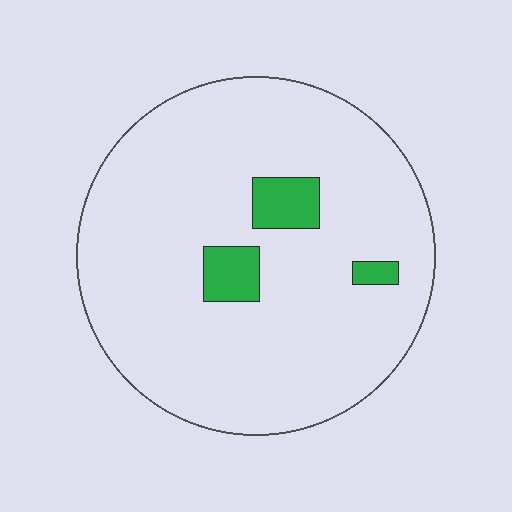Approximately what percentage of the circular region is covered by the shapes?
Approximately 10%.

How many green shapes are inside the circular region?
3.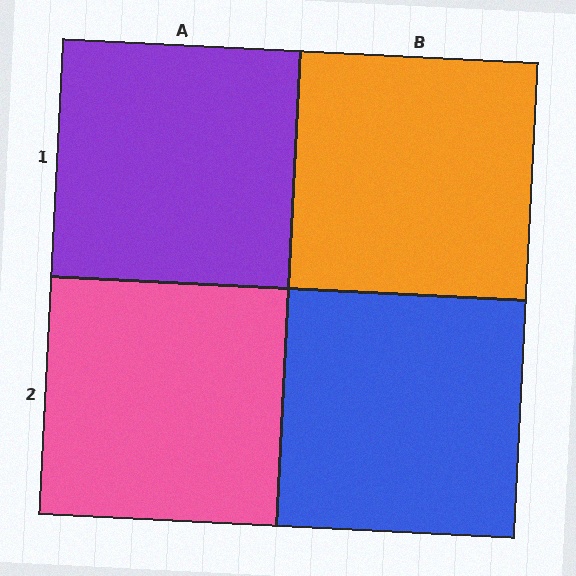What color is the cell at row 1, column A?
Purple.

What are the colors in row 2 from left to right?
Pink, blue.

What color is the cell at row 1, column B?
Orange.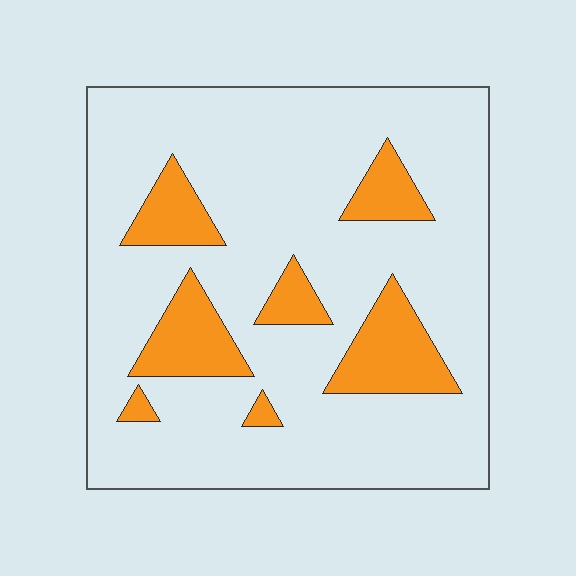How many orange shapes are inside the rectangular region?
7.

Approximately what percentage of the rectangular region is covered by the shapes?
Approximately 20%.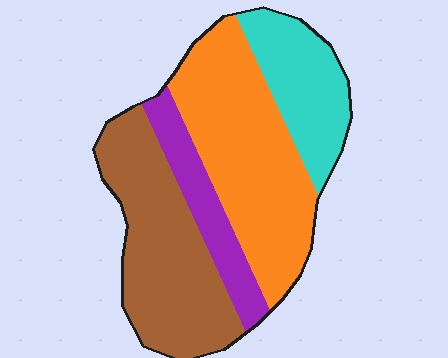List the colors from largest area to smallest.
From largest to smallest: orange, brown, cyan, purple.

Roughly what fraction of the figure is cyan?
Cyan takes up about one sixth (1/6) of the figure.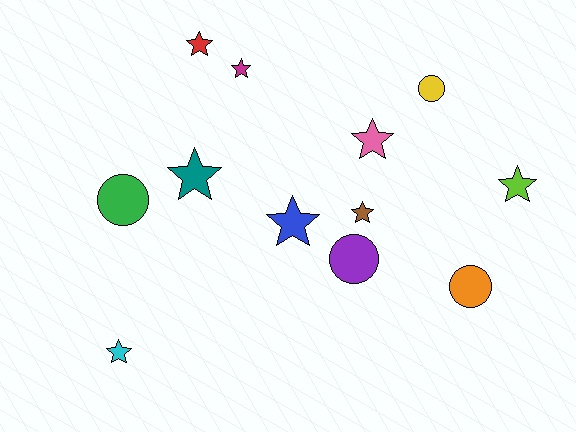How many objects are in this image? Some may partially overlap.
There are 12 objects.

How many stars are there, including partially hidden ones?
There are 8 stars.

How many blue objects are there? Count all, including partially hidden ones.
There is 1 blue object.